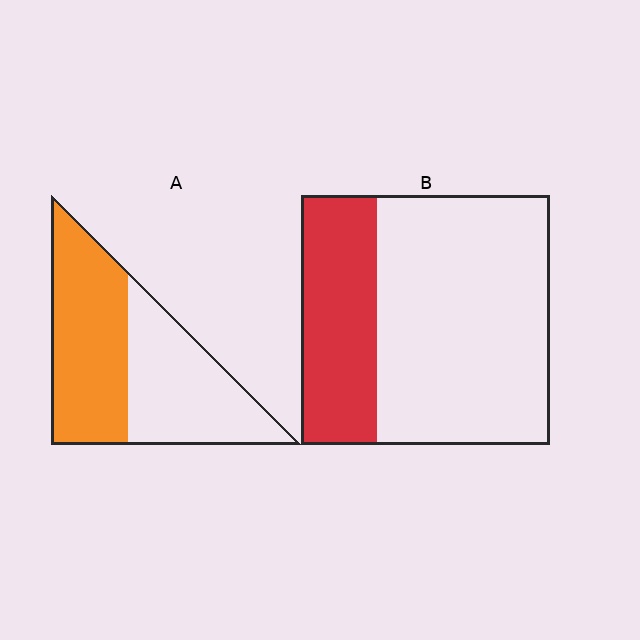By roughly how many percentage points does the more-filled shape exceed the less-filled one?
By roughly 20 percentage points (A over B).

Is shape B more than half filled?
No.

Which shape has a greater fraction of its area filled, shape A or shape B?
Shape A.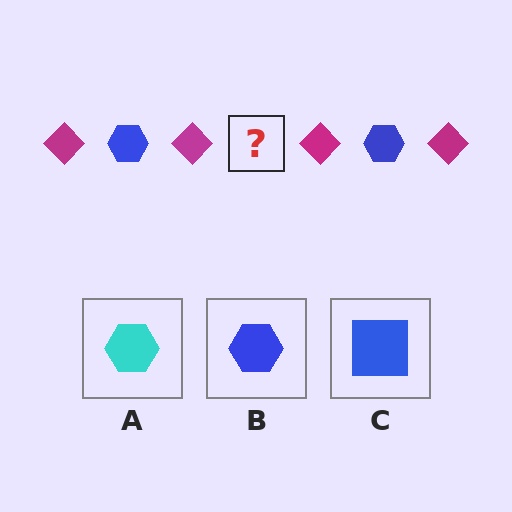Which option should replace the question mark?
Option B.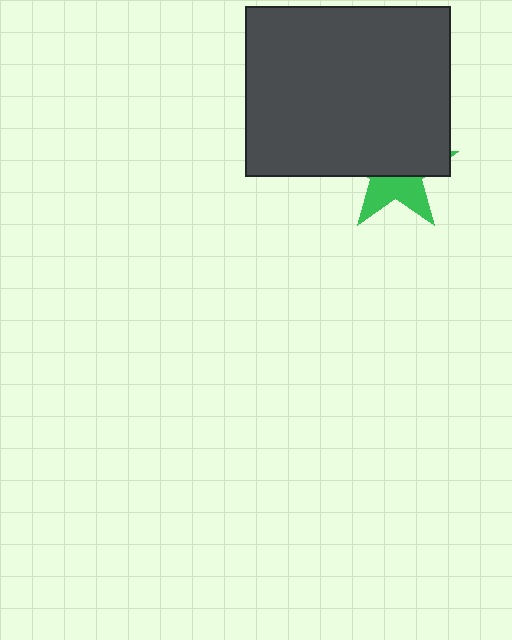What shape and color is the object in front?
The object in front is a dark gray rectangle.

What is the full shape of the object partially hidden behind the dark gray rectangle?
The partially hidden object is a green star.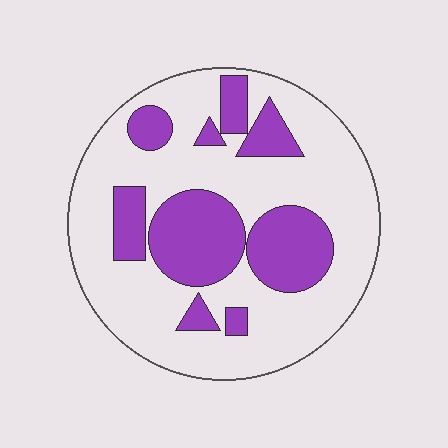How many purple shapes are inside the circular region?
9.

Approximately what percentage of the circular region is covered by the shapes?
Approximately 30%.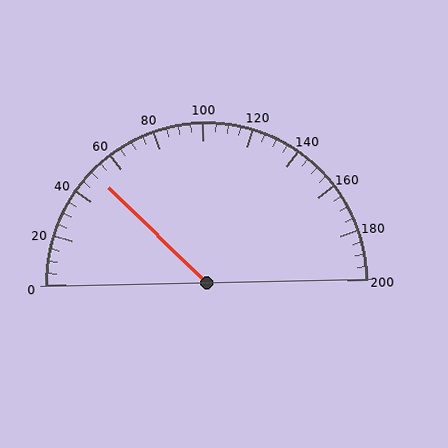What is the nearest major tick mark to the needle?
The nearest major tick mark is 40.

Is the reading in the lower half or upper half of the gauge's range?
The reading is in the lower half of the range (0 to 200).